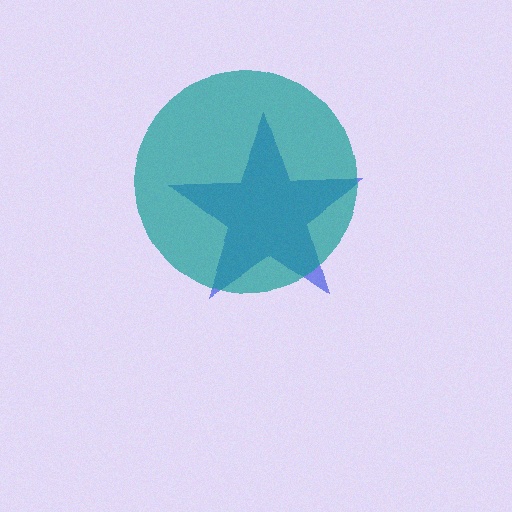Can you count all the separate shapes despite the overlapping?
Yes, there are 2 separate shapes.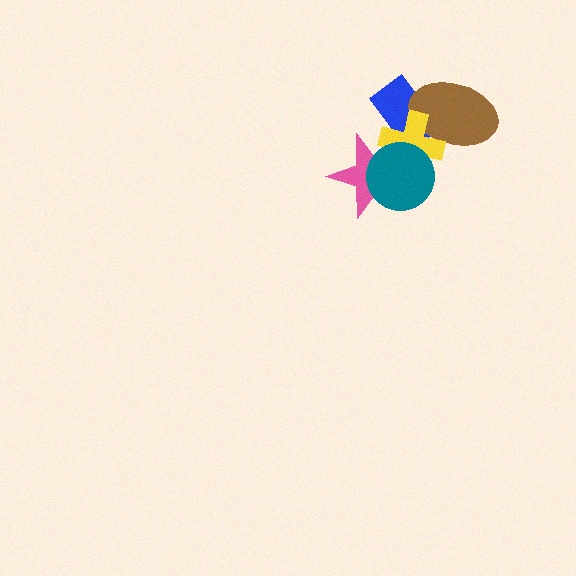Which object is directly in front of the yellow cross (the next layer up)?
The pink star is directly in front of the yellow cross.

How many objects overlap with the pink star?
2 objects overlap with the pink star.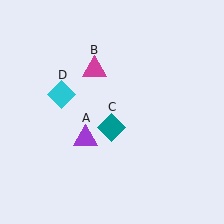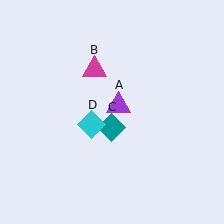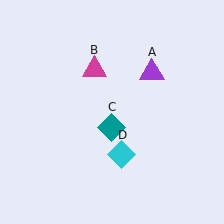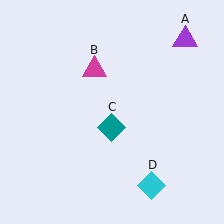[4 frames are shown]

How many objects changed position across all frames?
2 objects changed position: purple triangle (object A), cyan diamond (object D).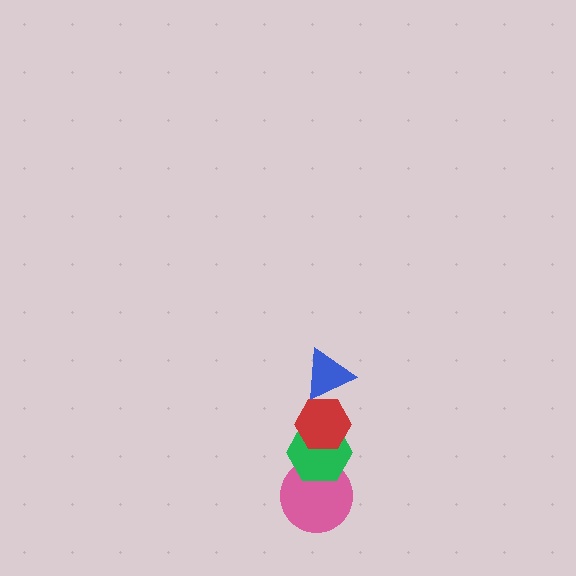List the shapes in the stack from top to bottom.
From top to bottom: the blue triangle, the red hexagon, the green hexagon, the pink circle.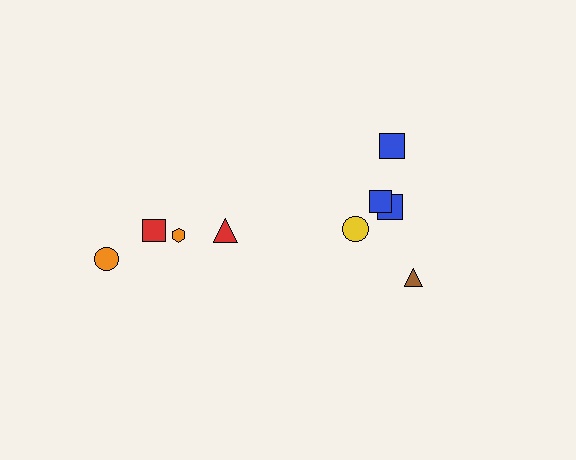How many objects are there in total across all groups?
There are 10 objects.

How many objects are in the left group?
There are 4 objects.